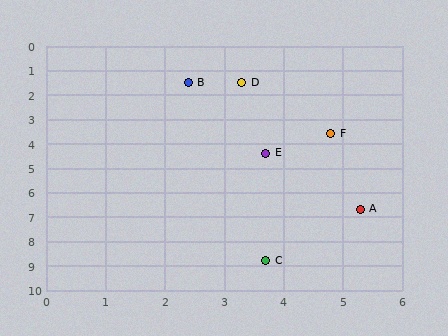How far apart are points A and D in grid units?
Points A and D are about 5.6 grid units apart.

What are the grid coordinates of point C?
Point C is at approximately (3.7, 8.8).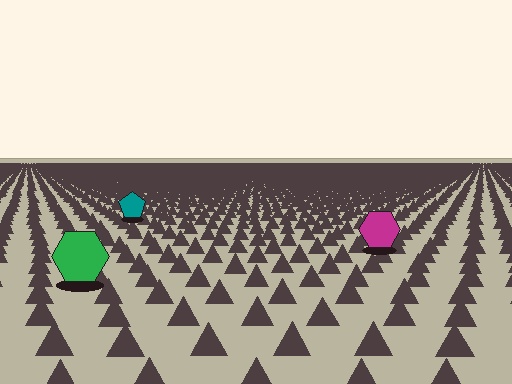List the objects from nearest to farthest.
From nearest to farthest: the green hexagon, the magenta hexagon, the teal pentagon.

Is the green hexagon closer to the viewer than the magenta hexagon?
Yes. The green hexagon is closer — you can tell from the texture gradient: the ground texture is coarser near it.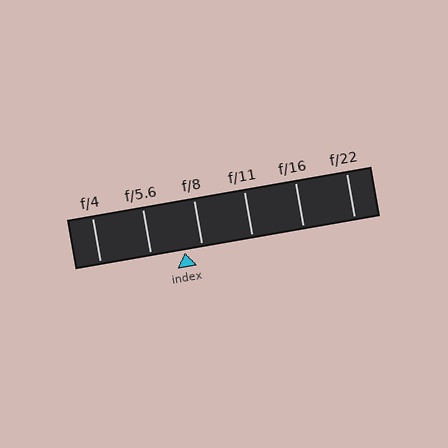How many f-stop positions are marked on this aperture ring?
There are 6 f-stop positions marked.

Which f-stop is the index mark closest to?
The index mark is closest to f/8.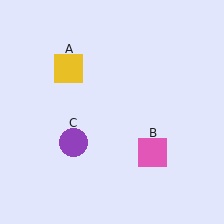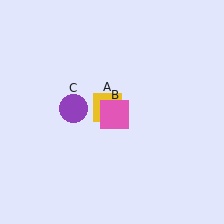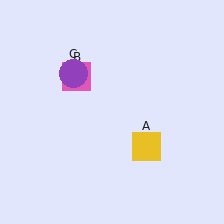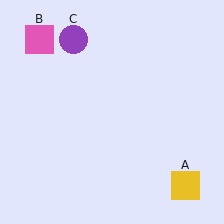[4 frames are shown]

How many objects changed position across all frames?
3 objects changed position: yellow square (object A), pink square (object B), purple circle (object C).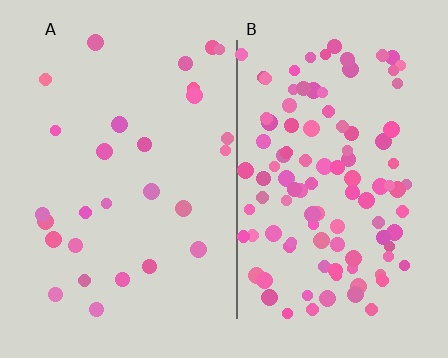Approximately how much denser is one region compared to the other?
Approximately 3.8× — region B over region A.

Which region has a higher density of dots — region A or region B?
B (the right).